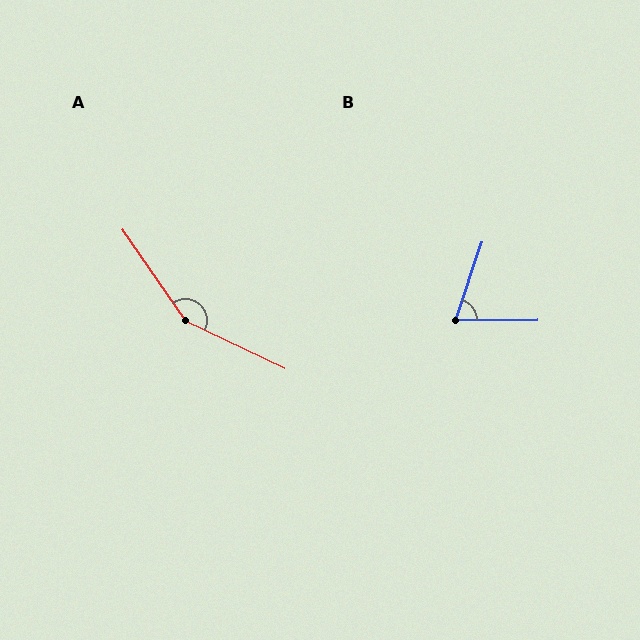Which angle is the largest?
A, at approximately 150 degrees.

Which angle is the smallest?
B, at approximately 71 degrees.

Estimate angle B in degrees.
Approximately 71 degrees.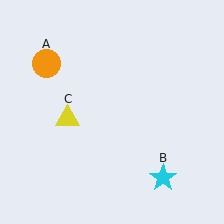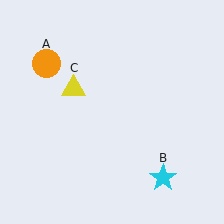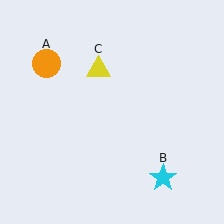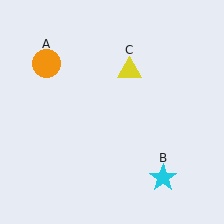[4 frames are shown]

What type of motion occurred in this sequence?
The yellow triangle (object C) rotated clockwise around the center of the scene.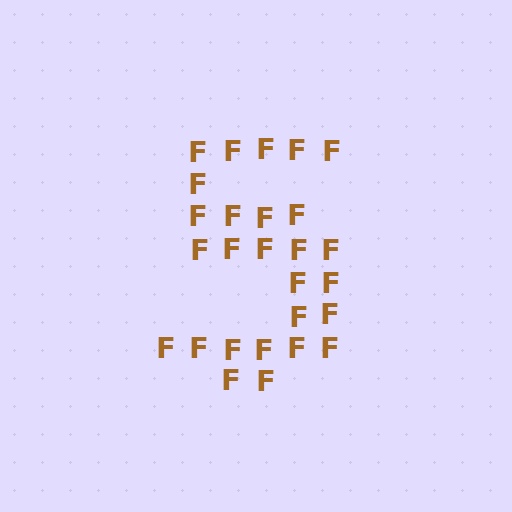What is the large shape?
The large shape is the digit 5.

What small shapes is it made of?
It is made of small letter F's.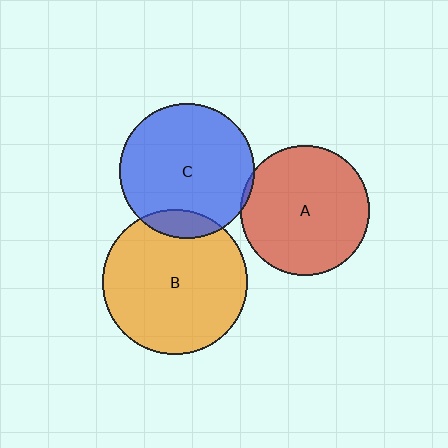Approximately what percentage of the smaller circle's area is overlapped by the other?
Approximately 10%.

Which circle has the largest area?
Circle B (orange).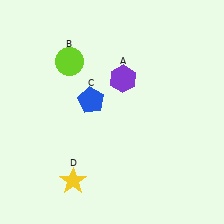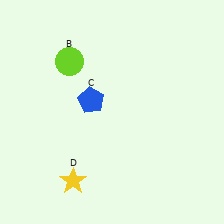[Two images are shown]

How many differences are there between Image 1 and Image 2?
There is 1 difference between the two images.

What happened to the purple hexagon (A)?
The purple hexagon (A) was removed in Image 2. It was in the top-right area of Image 1.